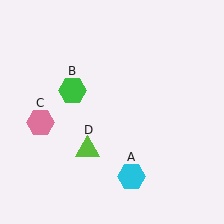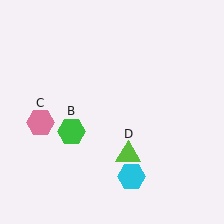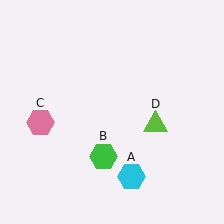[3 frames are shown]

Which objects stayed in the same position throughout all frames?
Cyan hexagon (object A) and pink hexagon (object C) remained stationary.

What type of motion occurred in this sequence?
The green hexagon (object B), lime triangle (object D) rotated counterclockwise around the center of the scene.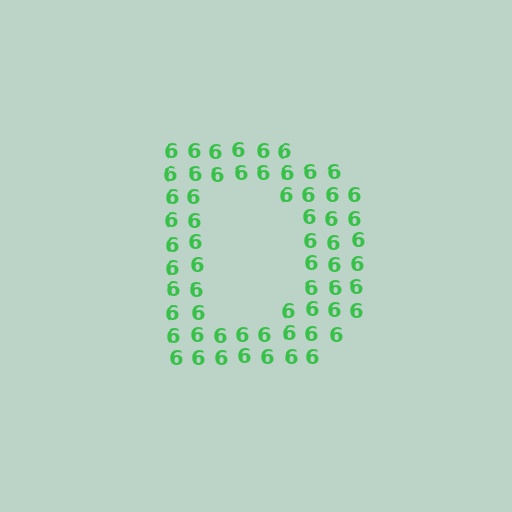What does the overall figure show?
The overall figure shows the letter D.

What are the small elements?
The small elements are digit 6's.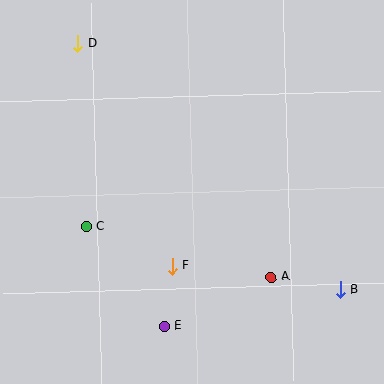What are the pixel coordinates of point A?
Point A is at (271, 277).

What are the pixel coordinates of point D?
Point D is at (77, 44).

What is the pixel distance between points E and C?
The distance between E and C is 126 pixels.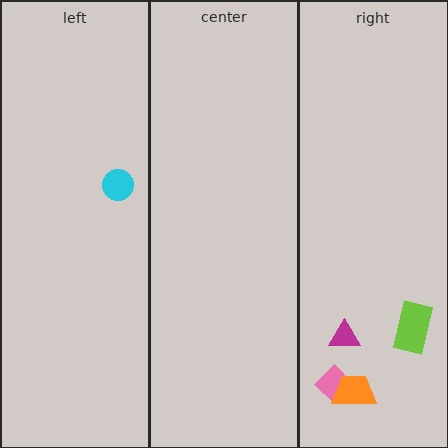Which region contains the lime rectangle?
The right region.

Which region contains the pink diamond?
The right region.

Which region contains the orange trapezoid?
The right region.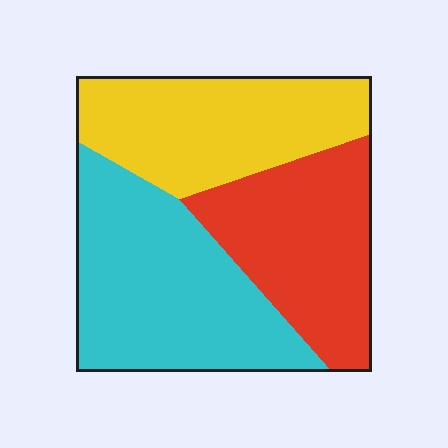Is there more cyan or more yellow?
Cyan.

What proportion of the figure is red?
Red takes up about one third (1/3) of the figure.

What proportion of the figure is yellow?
Yellow takes up between a sixth and a third of the figure.